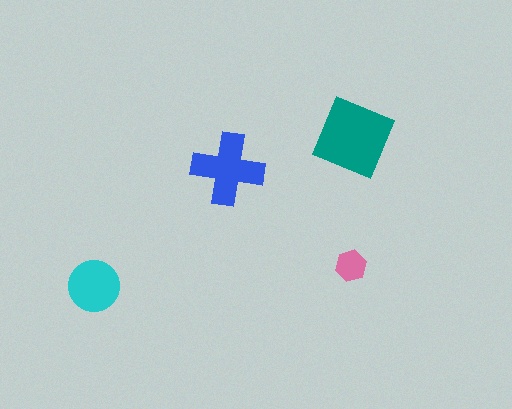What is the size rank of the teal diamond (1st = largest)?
1st.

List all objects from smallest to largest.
The pink hexagon, the cyan circle, the blue cross, the teal diamond.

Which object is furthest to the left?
The cyan circle is leftmost.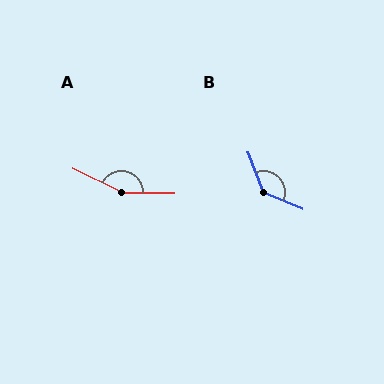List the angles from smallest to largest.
B (135°), A (154°).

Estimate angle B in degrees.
Approximately 135 degrees.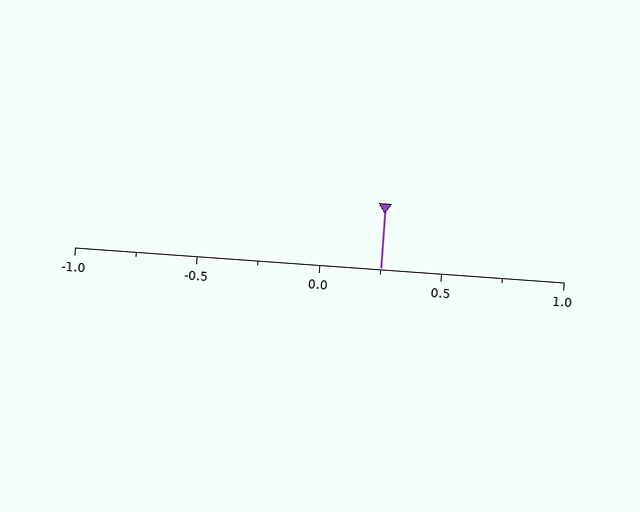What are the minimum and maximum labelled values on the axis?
The axis runs from -1.0 to 1.0.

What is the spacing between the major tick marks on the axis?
The major ticks are spaced 0.5 apart.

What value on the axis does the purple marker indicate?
The marker indicates approximately 0.25.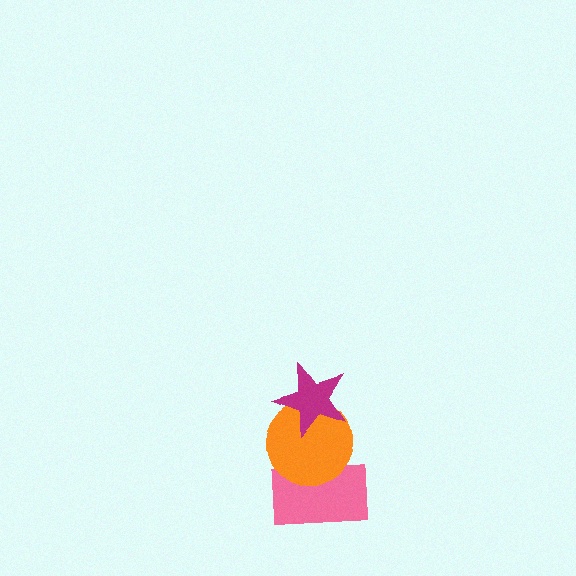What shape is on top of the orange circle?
The magenta star is on top of the orange circle.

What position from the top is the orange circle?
The orange circle is 2nd from the top.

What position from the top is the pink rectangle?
The pink rectangle is 3rd from the top.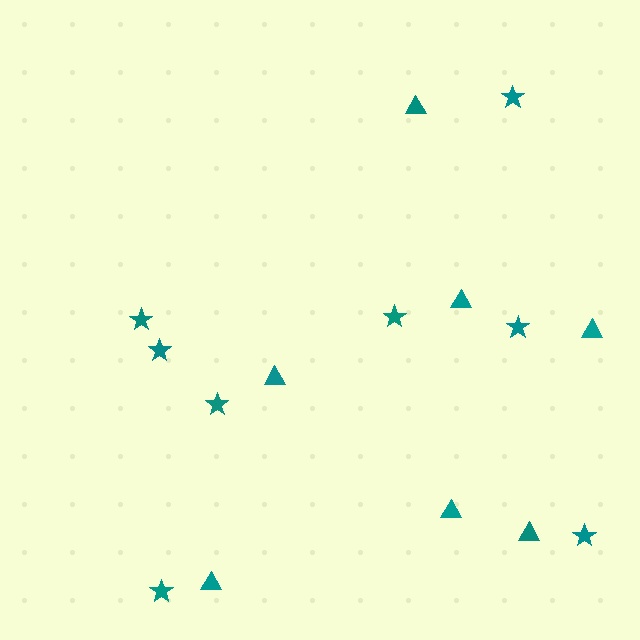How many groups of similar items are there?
There are 2 groups: one group of triangles (7) and one group of stars (8).